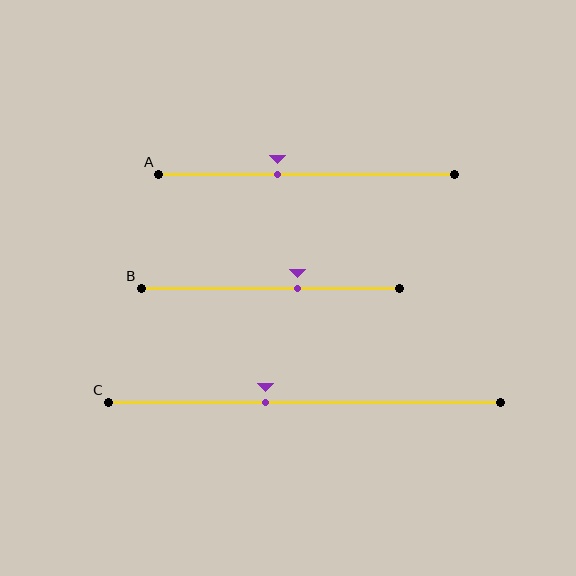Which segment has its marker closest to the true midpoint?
Segment A has its marker closest to the true midpoint.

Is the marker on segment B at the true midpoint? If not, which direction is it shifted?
No, the marker on segment B is shifted to the right by about 10% of the segment length.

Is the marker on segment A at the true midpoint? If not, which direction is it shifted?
No, the marker on segment A is shifted to the left by about 10% of the segment length.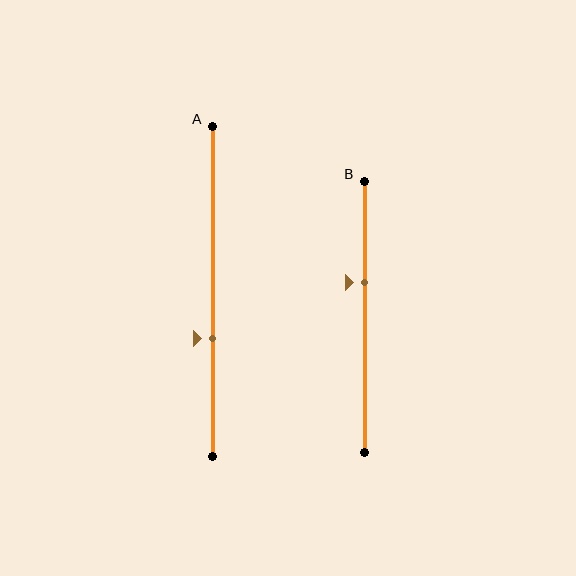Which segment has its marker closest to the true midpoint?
Segment B has its marker closest to the true midpoint.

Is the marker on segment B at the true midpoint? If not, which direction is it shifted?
No, the marker on segment B is shifted upward by about 13% of the segment length.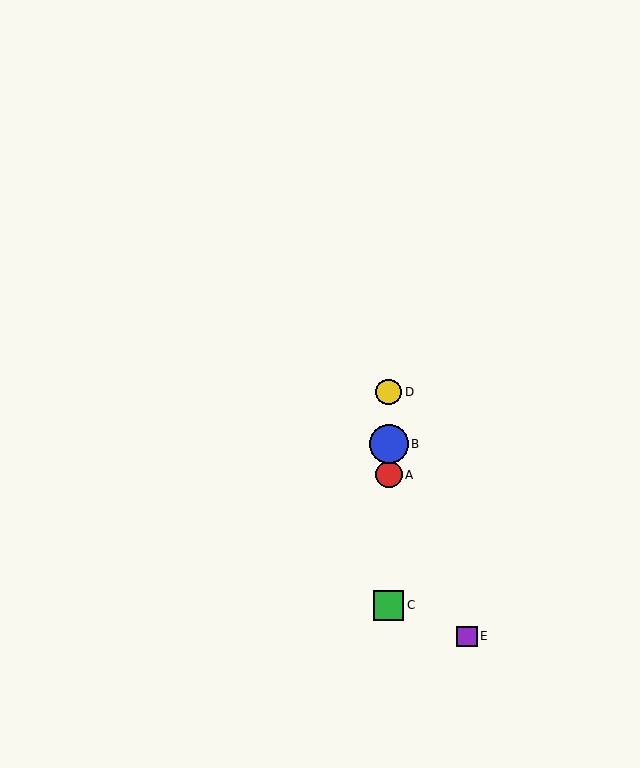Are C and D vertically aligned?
Yes, both are at x≈389.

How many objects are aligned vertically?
4 objects (A, B, C, D) are aligned vertically.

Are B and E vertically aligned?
No, B is at x≈389 and E is at x≈467.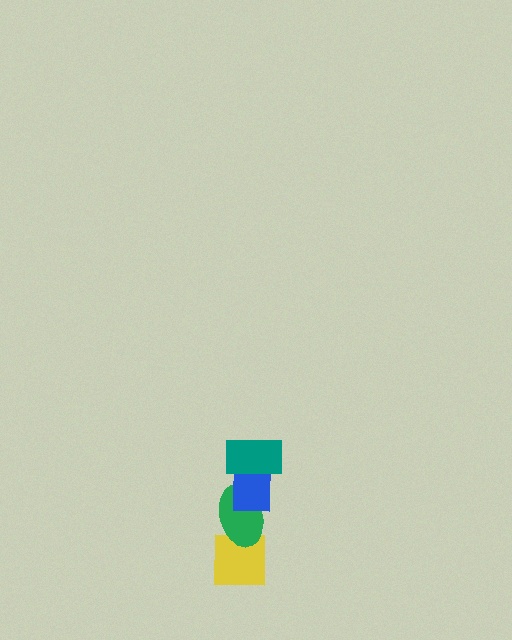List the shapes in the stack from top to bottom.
From top to bottom: the teal rectangle, the blue rectangle, the green ellipse, the yellow square.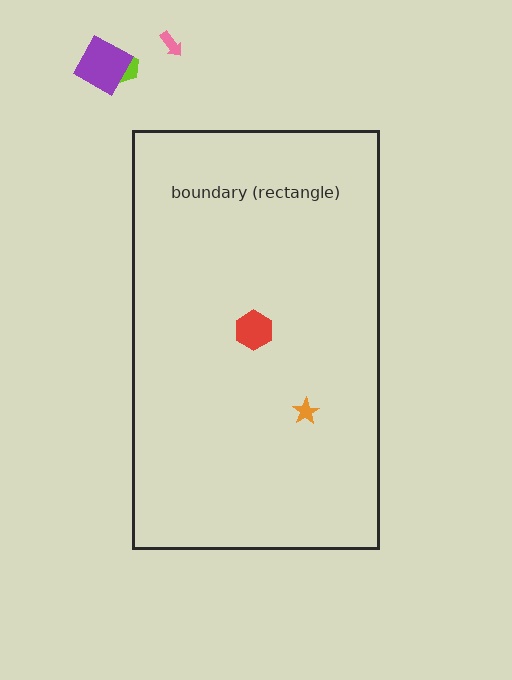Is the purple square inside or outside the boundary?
Outside.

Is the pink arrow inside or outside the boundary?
Outside.